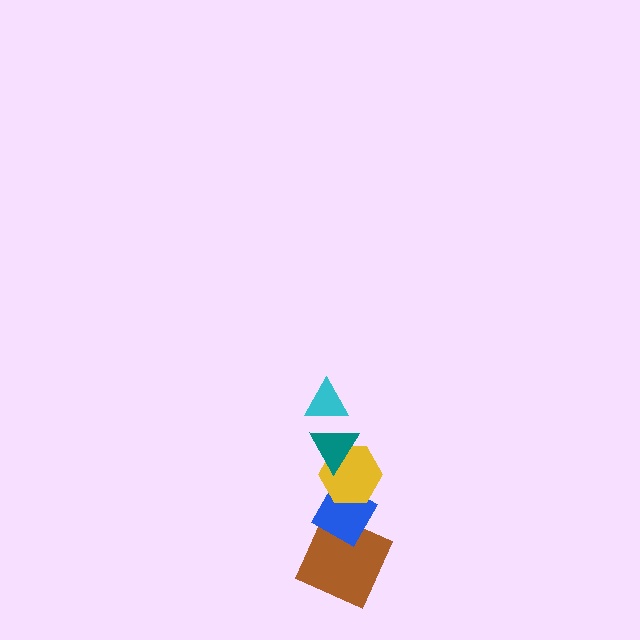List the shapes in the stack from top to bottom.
From top to bottom: the cyan triangle, the teal triangle, the yellow hexagon, the blue diamond, the brown square.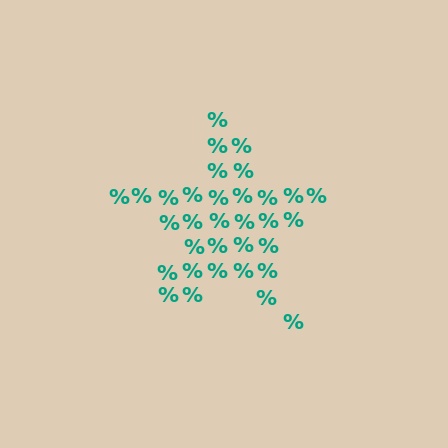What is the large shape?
The large shape is a star.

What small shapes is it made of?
It is made of small percent signs.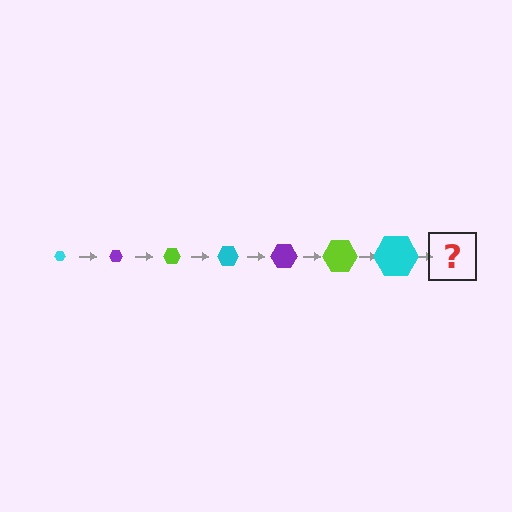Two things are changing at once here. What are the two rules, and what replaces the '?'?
The two rules are that the hexagon grows larger each step and the color cycles through cyan, purple, and lime. The '?' should be a purple hexagon, larger than the previous one.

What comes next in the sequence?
The next element should be a purple hexagon, larger than the previous one.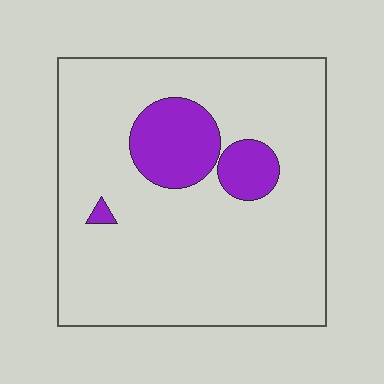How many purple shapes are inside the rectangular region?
3.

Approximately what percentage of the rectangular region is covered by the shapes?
Approximately 15%.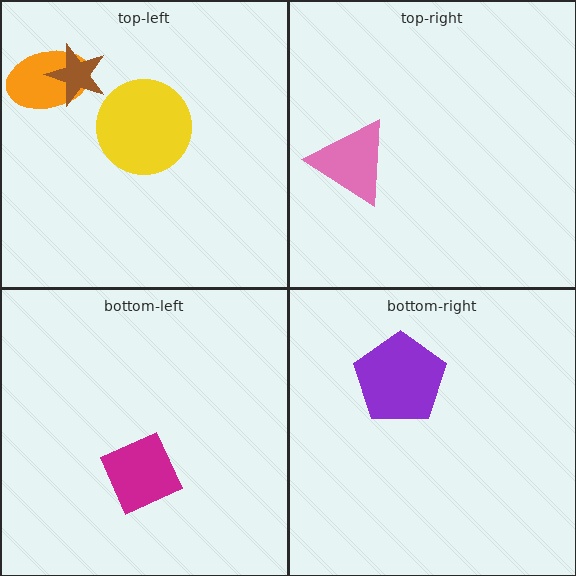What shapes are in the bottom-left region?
The magenta diamond.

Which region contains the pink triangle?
The top-right region.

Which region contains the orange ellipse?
The top-left region.